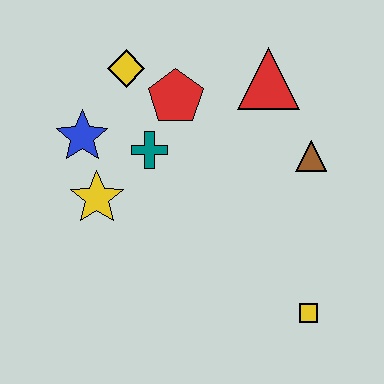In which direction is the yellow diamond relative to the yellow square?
The yellow diamond is above the yellow square.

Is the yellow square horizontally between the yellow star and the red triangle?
No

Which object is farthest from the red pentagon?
The yellow square is farthest from the red pentagon.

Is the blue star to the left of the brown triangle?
Yes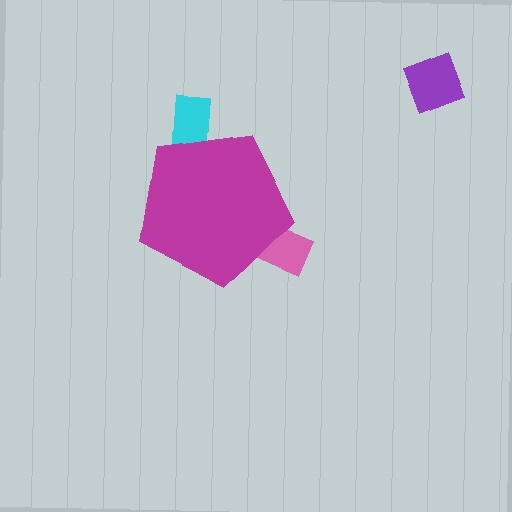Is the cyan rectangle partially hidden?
Yes, the cyan rectangle is partially hidden behind the magenta pentagon.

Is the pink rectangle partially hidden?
Yes, the pink rectangle is partially hidden behind the magenta pentagon.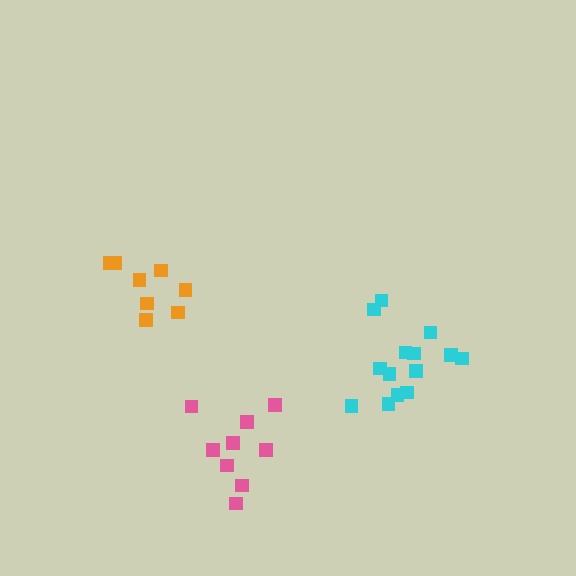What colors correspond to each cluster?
The clusters are colored: cyan, orange, pink.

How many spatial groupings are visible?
There are 3 spatial groupings.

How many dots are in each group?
Group 1: 14 dots, Group 2: 8 dots, Group 3: 9 dots (31 total).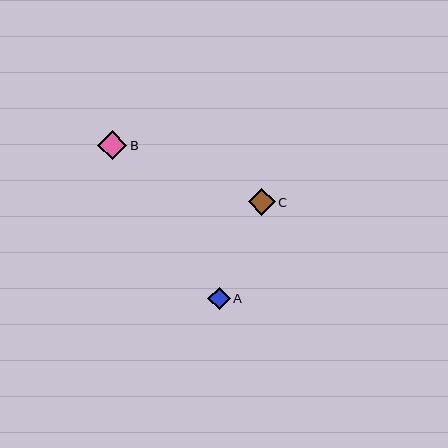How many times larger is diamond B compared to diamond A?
Diamond B is approximately 1.3 times the size of diamond A.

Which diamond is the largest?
Diamond B is the largest with a size of approximately 29 pixels.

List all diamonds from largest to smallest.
From largest to smallest: B, C, A.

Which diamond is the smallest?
Diamond A is the smallest with a size of approximately 22 pixels.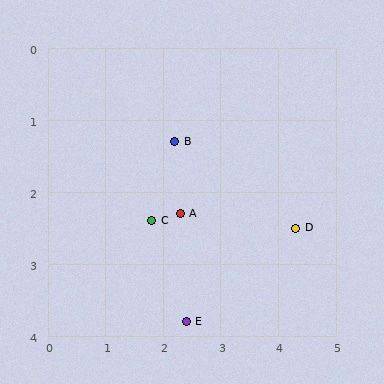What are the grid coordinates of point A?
Point A is at approximately (2.3, 2.3).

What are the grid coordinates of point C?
Point C is at approximately (1.8, 2.4).